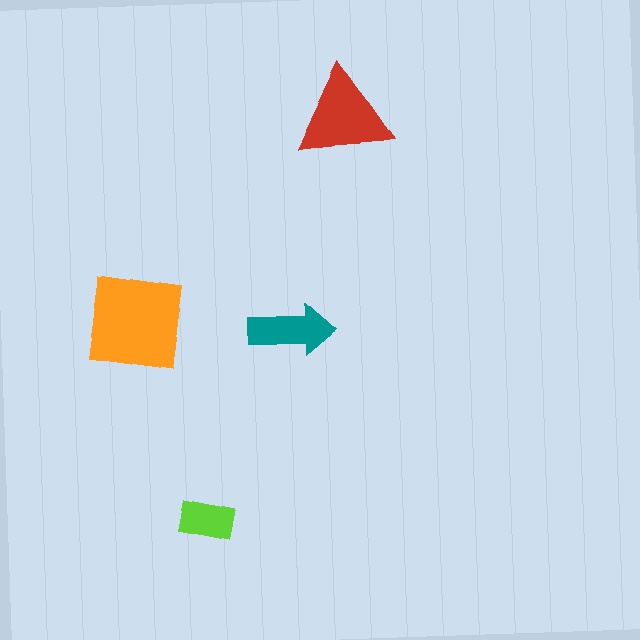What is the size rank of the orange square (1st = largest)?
1st.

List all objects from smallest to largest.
The lime rectangle, the teal arrow, the red triangle, the orange square.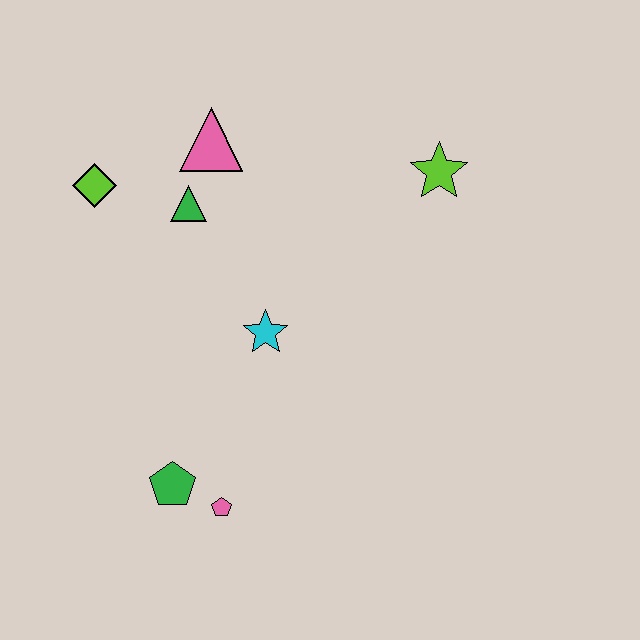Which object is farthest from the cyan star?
The lime star is farthest from the cyan star.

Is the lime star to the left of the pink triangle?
No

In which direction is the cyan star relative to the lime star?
The cyan star is to the left of the lime star.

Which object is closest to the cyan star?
The green triangle is closest to the cyan star.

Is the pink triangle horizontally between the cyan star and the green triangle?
Yes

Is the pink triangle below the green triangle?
No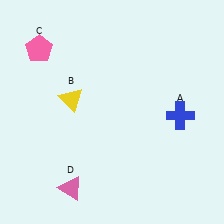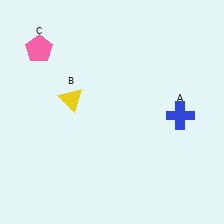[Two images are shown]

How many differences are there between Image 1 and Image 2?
There is 1 difference between the two images.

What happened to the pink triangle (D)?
The pink triangle (D) was removed in Image 2. It was in the bottom-left area of Image 1.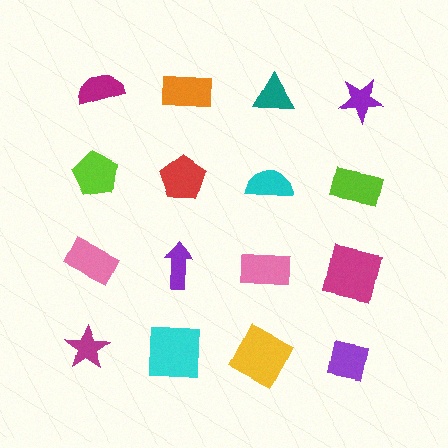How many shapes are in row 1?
4 shapes.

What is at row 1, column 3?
A teal triangle.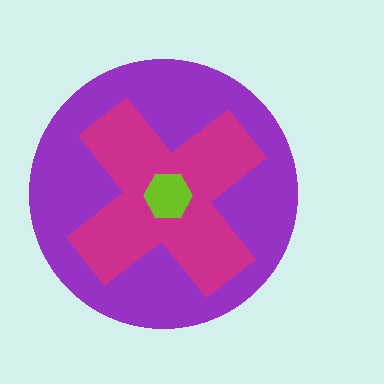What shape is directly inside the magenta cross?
The lime hexagon.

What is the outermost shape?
The purple circle.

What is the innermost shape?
The lime hexagon.